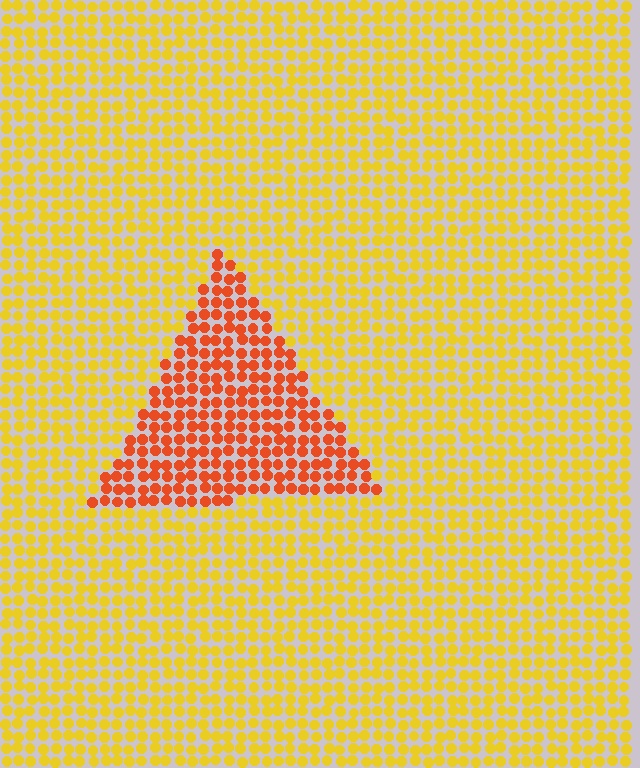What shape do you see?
I see a triangle.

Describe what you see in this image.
The image is filled with small yellow elements in a uniform arrangement. A triangle-shaped region is visible where the elements are tinted to a slightly different hue, forming a subtle color boundary.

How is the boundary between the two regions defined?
The boundary is defined purely by a slight shift in hue (about 39 degrees). Spacing, size, and orientation are identical on both sides.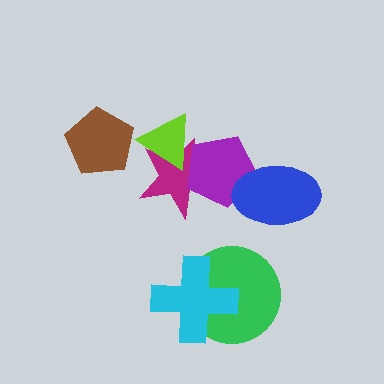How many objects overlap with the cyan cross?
1 object overlaps with the cyan cross.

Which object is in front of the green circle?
The cyan cross is in front of the green circle.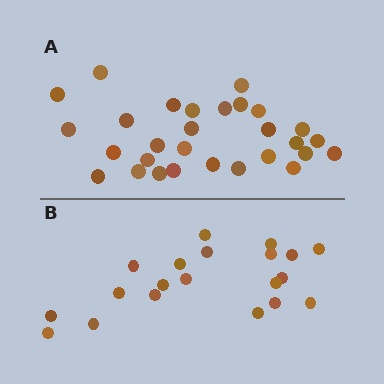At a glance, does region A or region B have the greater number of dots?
Region A (the top region) has more dots.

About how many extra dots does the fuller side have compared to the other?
Region A has roughly 8 or so more dots than region B.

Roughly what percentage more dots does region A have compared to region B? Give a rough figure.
About 45% more.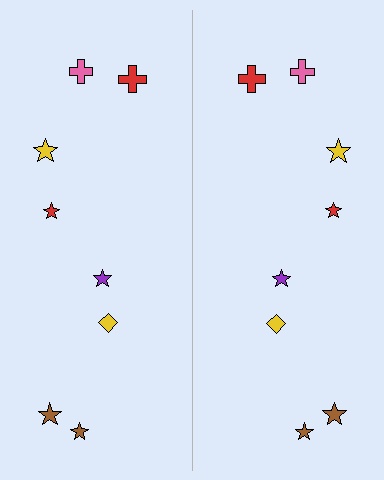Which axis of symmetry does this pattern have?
The pattern has a vertical axis of symmetry running through the center of the image.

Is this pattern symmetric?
Yes, this pattern has bilateral (reflection) symmetry.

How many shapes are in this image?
There are 16 shapes in this image.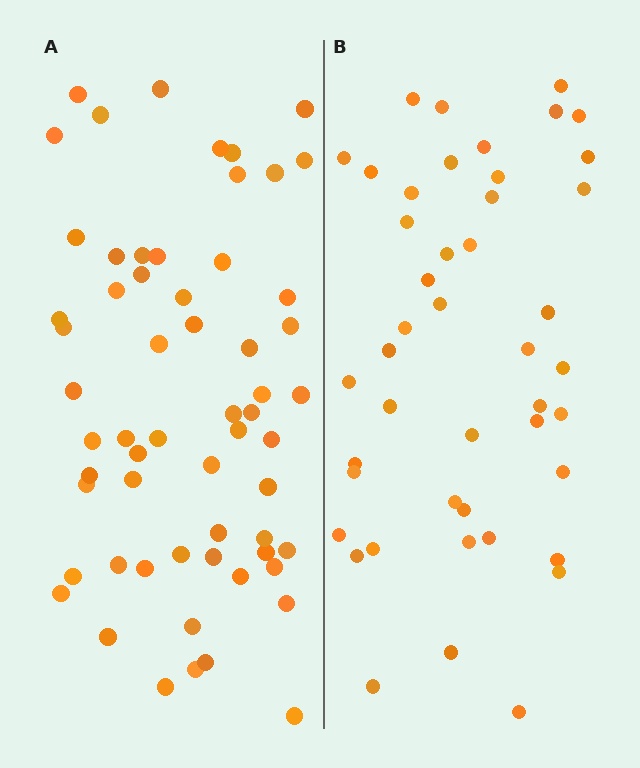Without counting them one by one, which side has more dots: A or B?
Region A (the left region) has more dots.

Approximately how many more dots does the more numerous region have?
Region A has approximately 15 more dots than region B.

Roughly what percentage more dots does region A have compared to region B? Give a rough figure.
About 35% more.